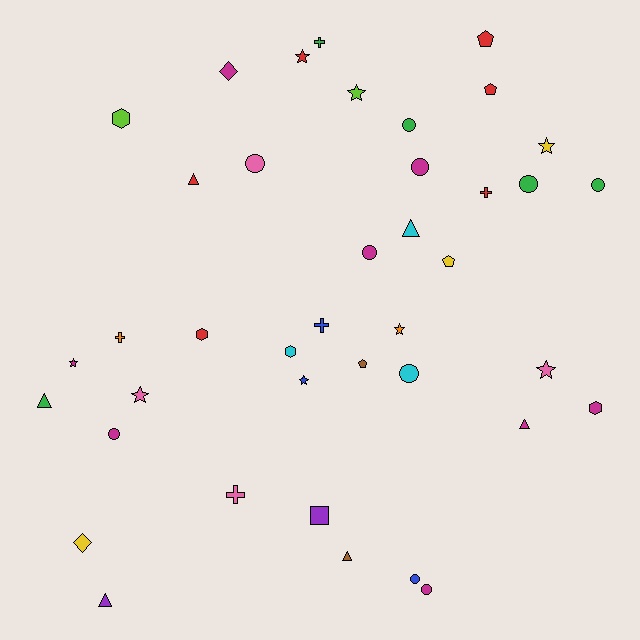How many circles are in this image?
There are 10 circles.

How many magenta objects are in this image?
There are 8 magenta objects.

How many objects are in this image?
There are 40 objects.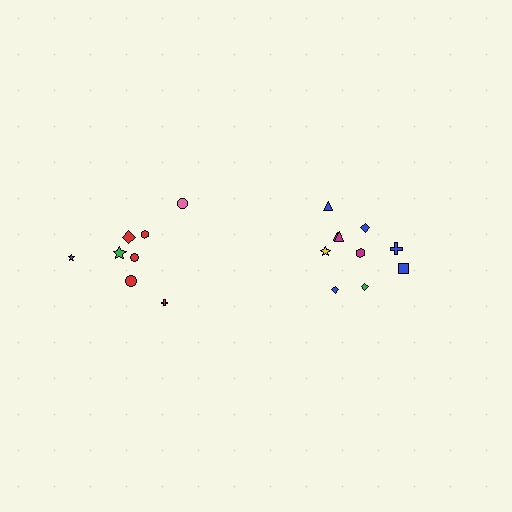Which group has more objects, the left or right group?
The right group.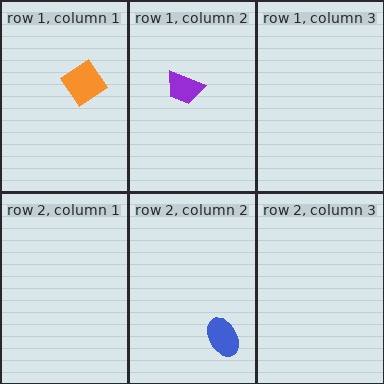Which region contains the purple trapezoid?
The row 1, column 2 region.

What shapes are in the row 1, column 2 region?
The purple trapezoid.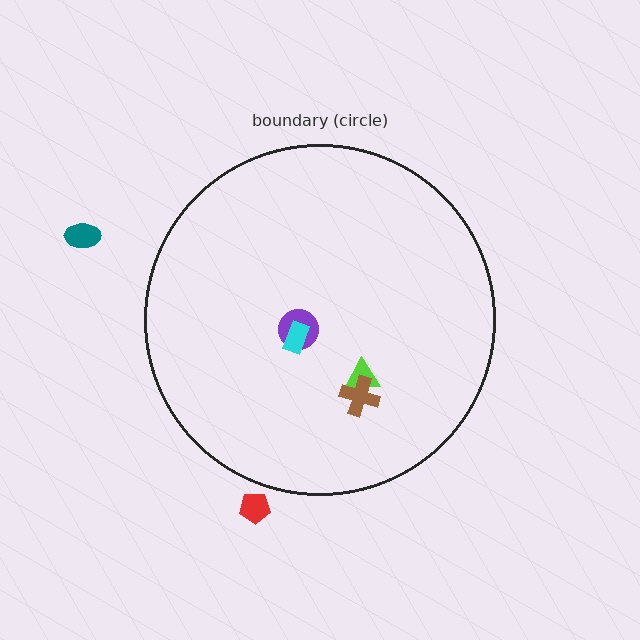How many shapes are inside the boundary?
4 inside, 2 outside.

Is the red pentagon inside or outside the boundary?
Outside.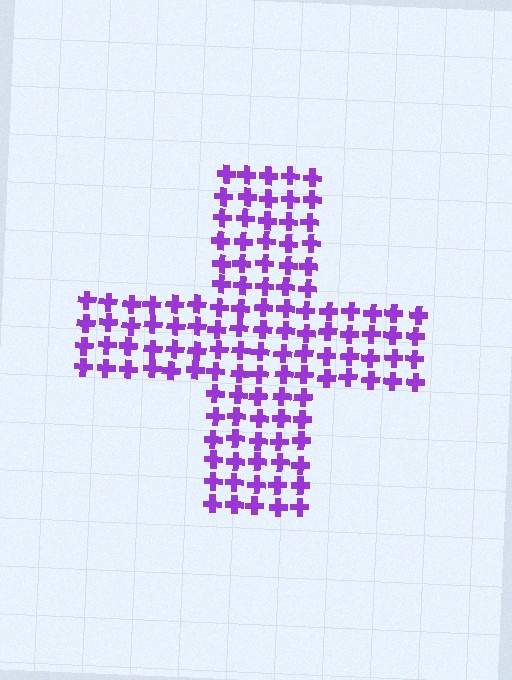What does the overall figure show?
The overall figure shows a cross.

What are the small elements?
The small elements are crosses.